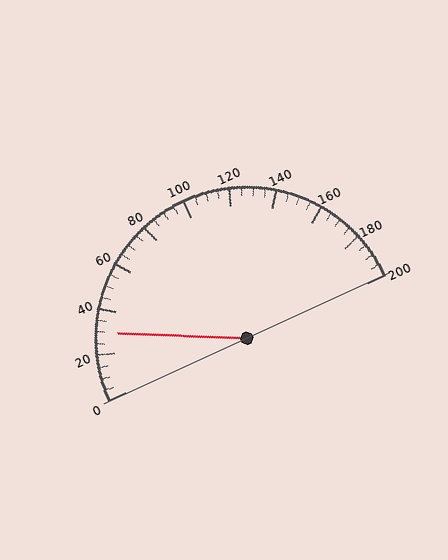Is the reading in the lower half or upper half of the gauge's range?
The reading is in the lower half of the range (0 to 200).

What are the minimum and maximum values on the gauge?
The gauge ranges from 0 to 200.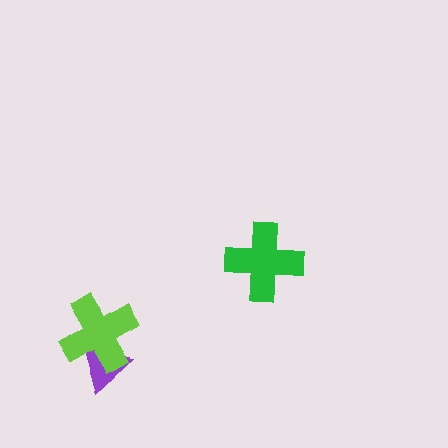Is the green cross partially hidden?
No, no other shape covers it.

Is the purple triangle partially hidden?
Yes, it is partially covered by another shape.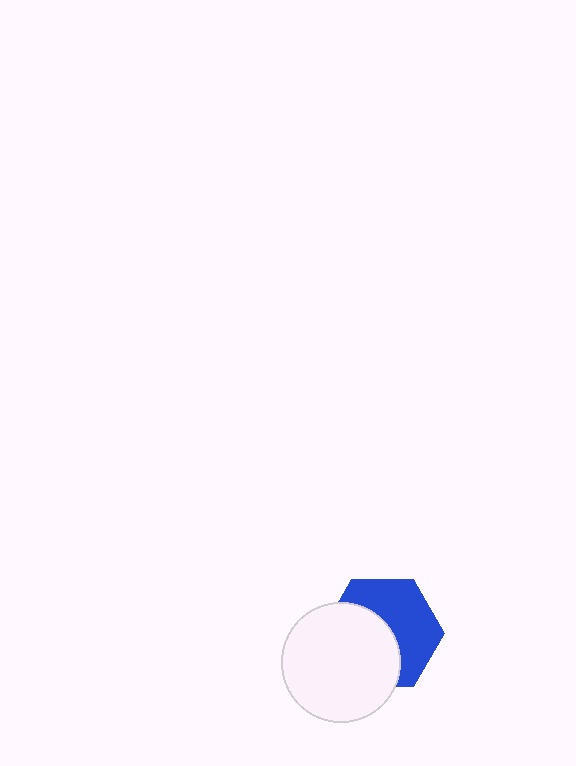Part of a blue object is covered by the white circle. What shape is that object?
It is a hexagon.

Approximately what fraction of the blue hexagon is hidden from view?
Roughly 49% of the blue hexagon is hidden behind the white circle.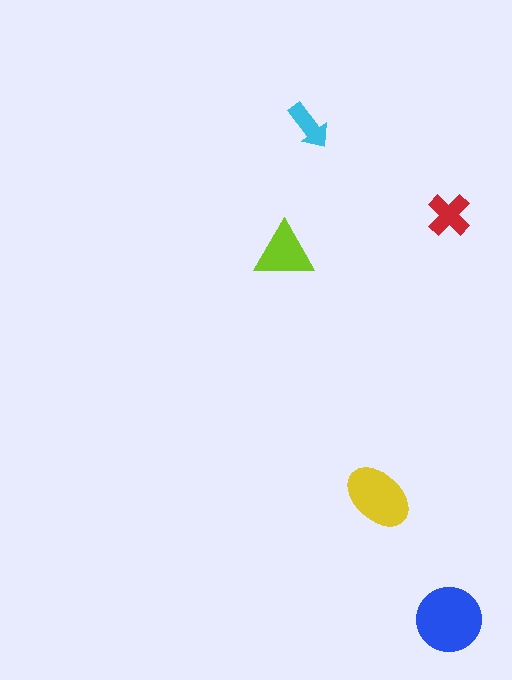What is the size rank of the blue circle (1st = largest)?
1st.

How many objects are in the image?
There are 5 objects in the image.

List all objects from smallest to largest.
The cyan arrow, the red cross, the lime triangle, the yellow ellipse, the blue circle.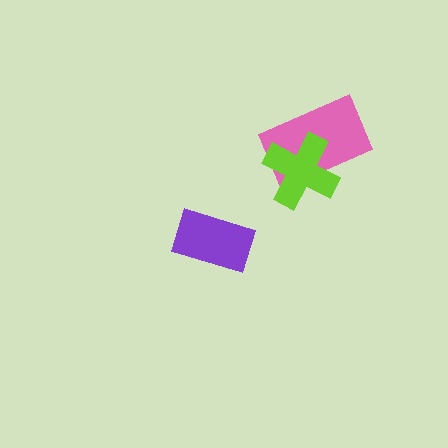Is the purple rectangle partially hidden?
No, no other shape covers it.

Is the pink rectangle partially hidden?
Yes, it is partially covered by another shape.